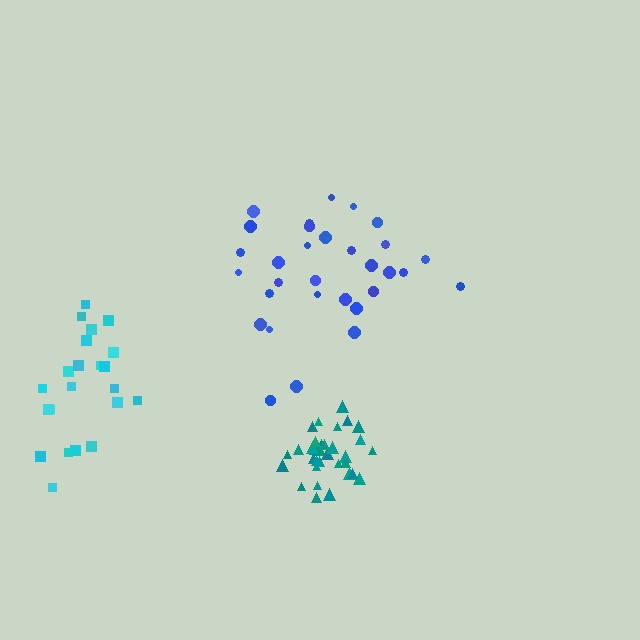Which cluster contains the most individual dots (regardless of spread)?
Teal (33).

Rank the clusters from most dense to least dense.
teal, blue, cyan.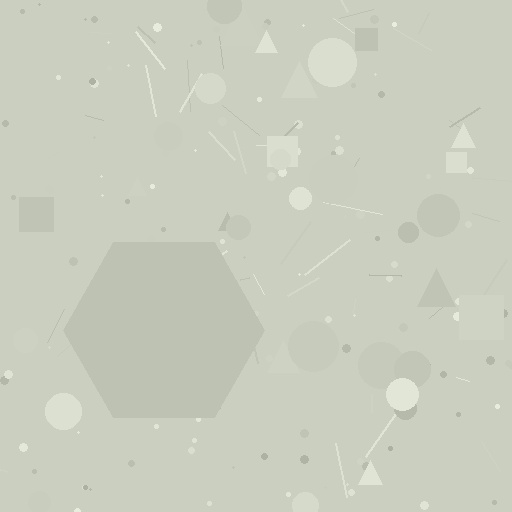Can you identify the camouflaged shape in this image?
The camouflaged shape is a hexagon.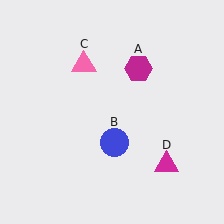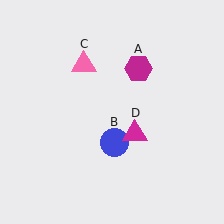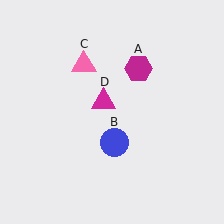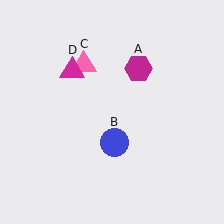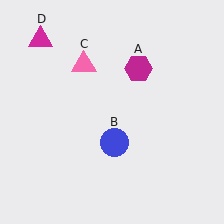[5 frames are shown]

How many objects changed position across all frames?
1 object changed position: magenta triangle (object D).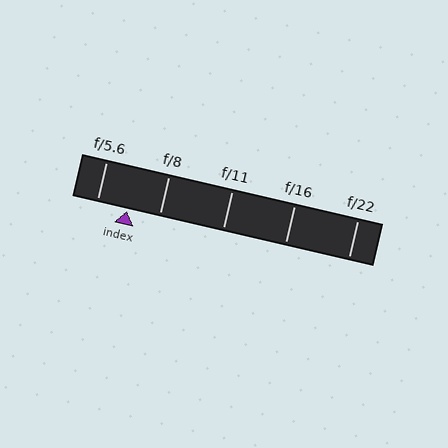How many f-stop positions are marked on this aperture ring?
There are 5 f-stop positions marked.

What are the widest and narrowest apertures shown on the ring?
The widest aperture shown is f/5.6 and the narrowest is f/22.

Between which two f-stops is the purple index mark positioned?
The index mark is between f/5.6 and f/8.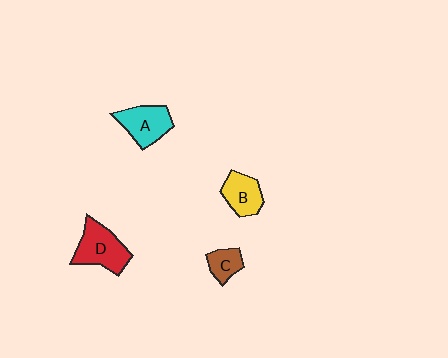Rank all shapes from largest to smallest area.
From largest to smallest: D (red), A (cyan), B (yellow), C (brown).